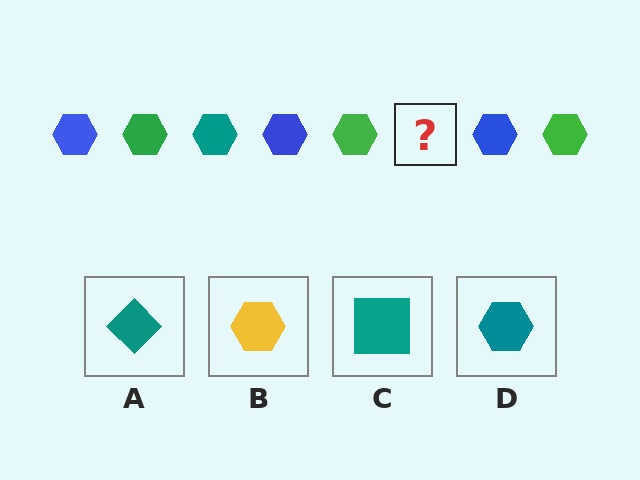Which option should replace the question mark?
Option D.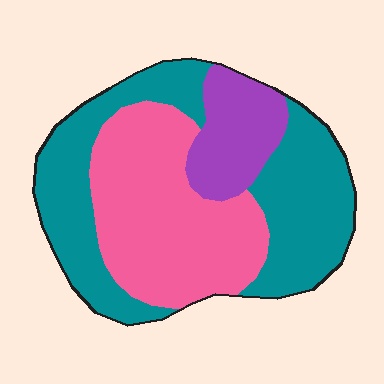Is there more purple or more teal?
Teal.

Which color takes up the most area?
Teal, at roughly 45%.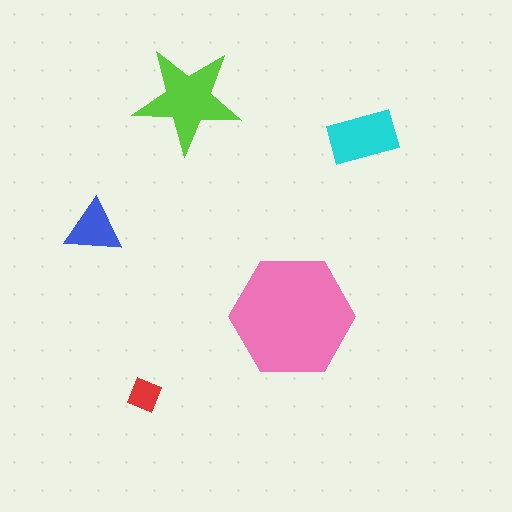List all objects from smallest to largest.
The red square, the blue triangle, the cyan rectangle, the lime star, the pink hexagon.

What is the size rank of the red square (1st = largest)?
5th.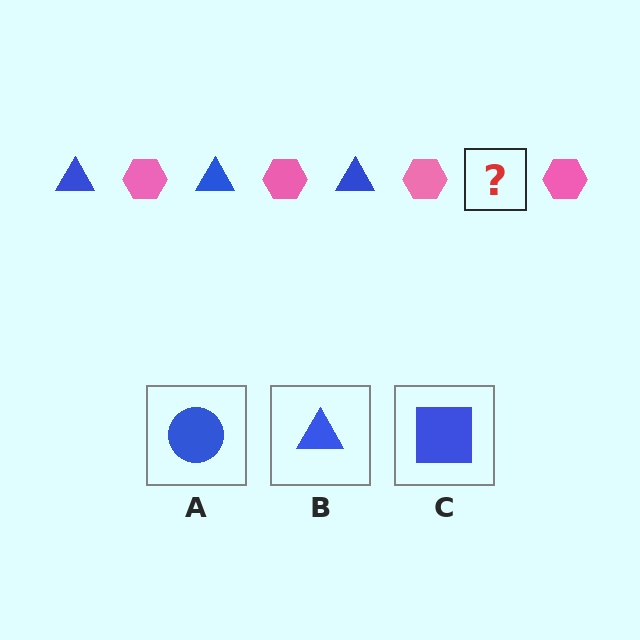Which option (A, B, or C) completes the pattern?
B.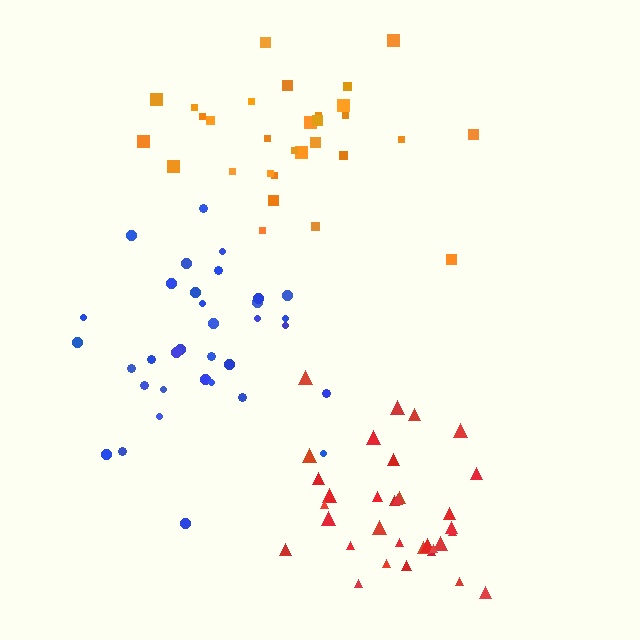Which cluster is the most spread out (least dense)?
Orange.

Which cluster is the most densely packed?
Red.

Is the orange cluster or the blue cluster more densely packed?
Blue.